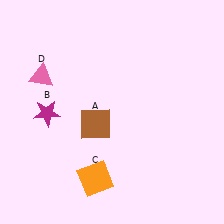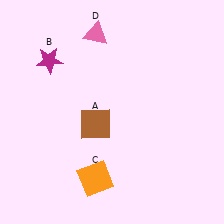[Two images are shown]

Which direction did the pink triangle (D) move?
The pink triangle (D) moved right.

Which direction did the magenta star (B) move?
The magenta star (B) moved up.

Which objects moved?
The objects that moved are: the magenta star (B), the pink triangle (D).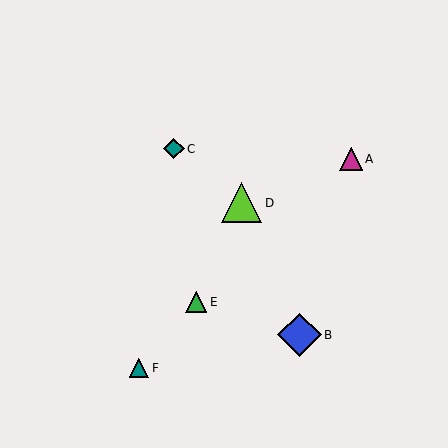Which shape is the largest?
The blue diamond (labeled B) is the largest.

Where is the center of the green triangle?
The center of the green triangle is at (196, 302).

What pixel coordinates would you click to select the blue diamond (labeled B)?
Click at (299, 335) to select the blue diamond B.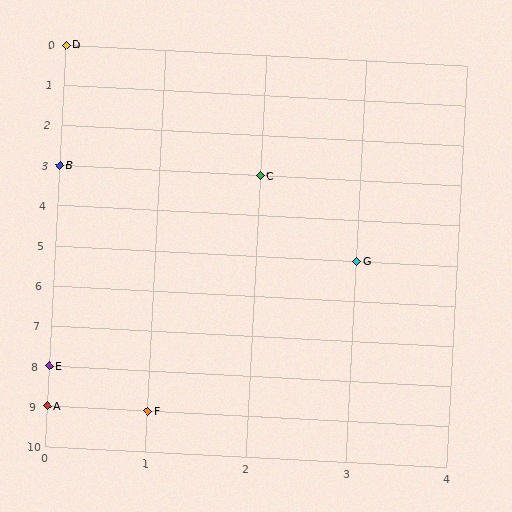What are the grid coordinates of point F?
Point F is at grid coordinates (1, 9).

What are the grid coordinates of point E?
Point E is at grid coordinates (0, 8).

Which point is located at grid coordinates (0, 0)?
Point D is at (0, 0).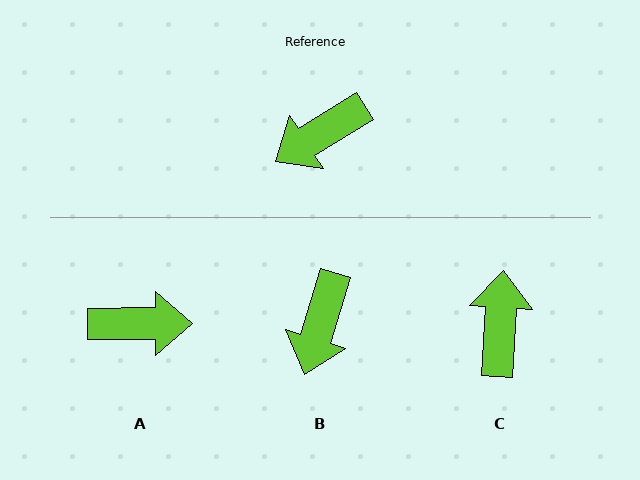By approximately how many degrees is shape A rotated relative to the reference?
Approximately 149 degrees counter-clockwise.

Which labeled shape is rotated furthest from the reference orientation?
A, about 149 degrees away.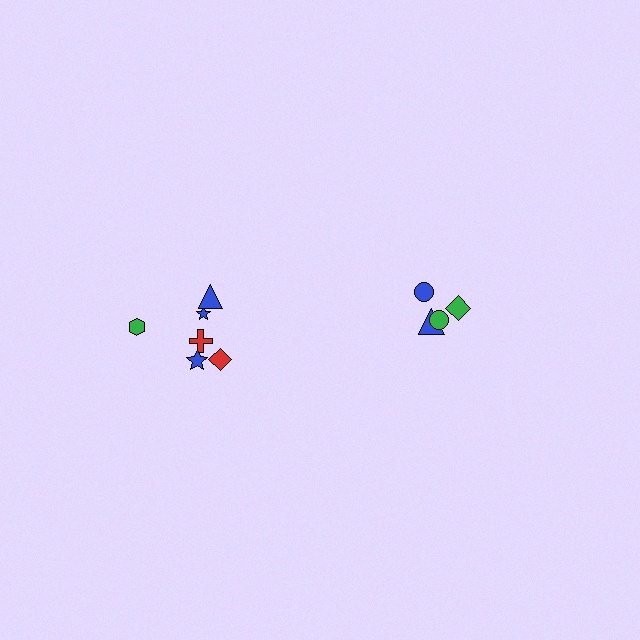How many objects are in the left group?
There are 6 objects.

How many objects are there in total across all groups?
There are 10 objects.